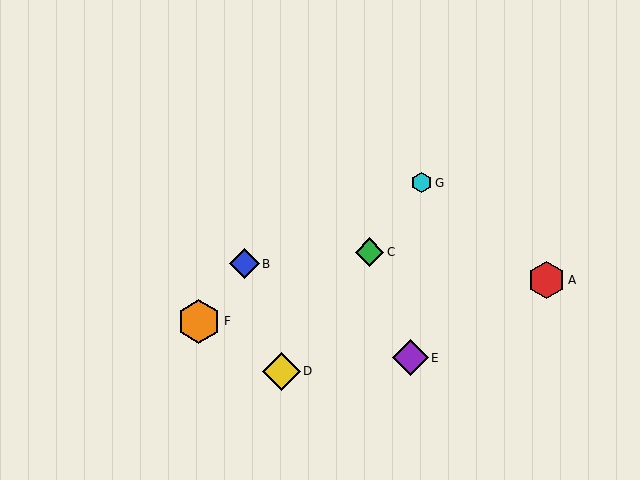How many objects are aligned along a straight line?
3 objects (C, D, G) are aligned along a straight line.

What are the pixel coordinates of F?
Object F is at (199, 321).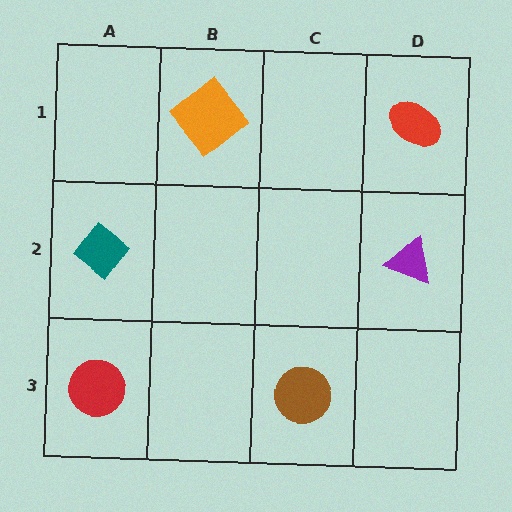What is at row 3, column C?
A brown circle.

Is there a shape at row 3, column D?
No, that cell is empty.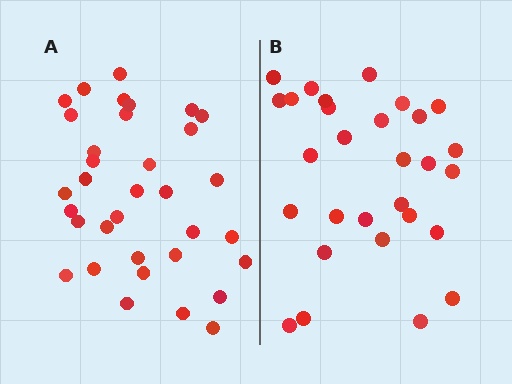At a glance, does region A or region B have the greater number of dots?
Region A (the left region) has more dots.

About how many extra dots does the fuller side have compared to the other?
Region A has about 5 more dots than region B.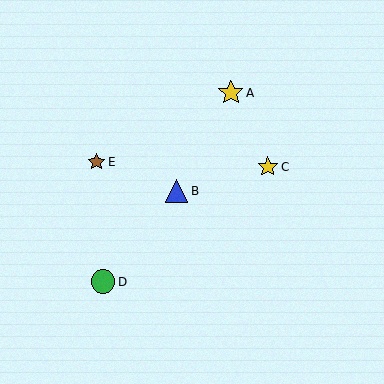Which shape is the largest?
The yellow star (labeled A) is the largest.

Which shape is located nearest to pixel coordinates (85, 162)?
The brown star (labeled E) at (97, 162) is nearest to that location.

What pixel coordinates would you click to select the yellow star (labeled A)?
Click at (231, 93) to select the yellow star A.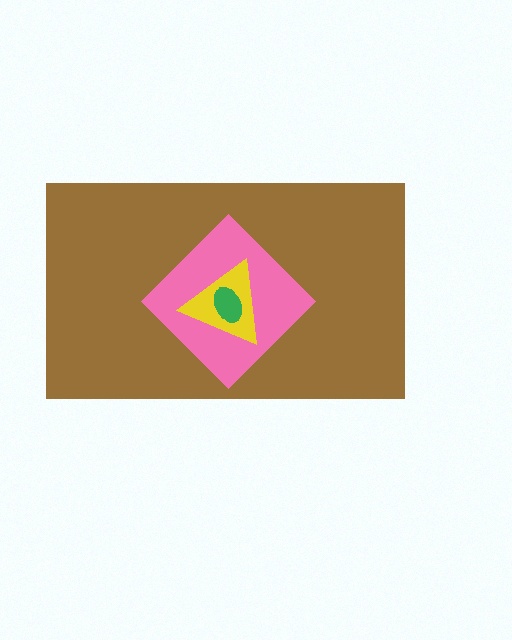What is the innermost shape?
The green ellipse.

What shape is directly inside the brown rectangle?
The pink diamond.